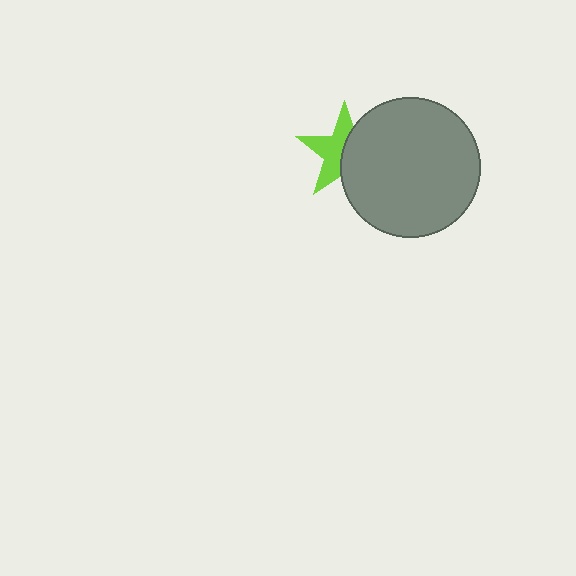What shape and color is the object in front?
The object in front is a gray circle.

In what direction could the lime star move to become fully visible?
The lime star could move left. That would shift it out from behind the gray circle entirely.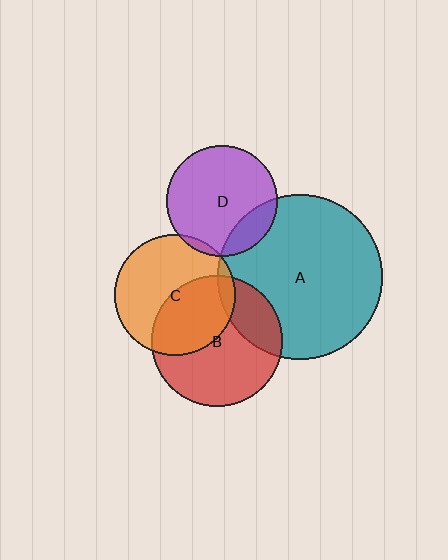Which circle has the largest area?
Circle A (teal).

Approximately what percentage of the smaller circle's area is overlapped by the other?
Approximately 15%.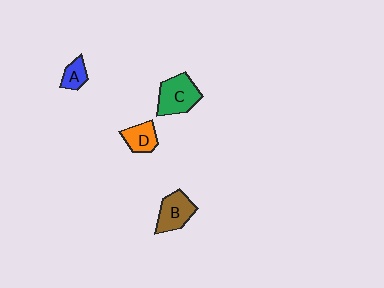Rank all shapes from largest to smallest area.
From largest to smallest: C (green), B (brown), D (orange), A (blue).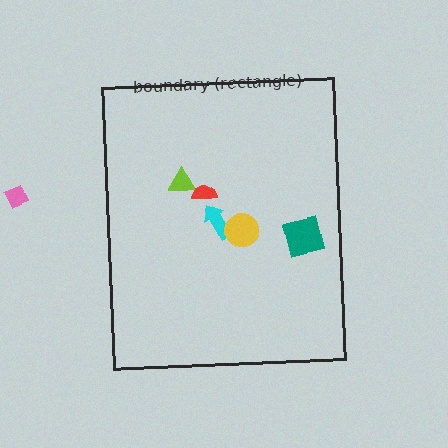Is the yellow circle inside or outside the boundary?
Inside.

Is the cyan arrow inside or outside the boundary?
Inside.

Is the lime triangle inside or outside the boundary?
Inside.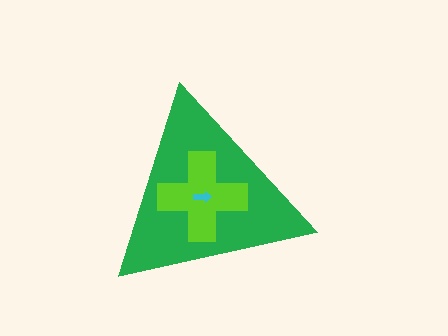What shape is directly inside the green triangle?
The lime cross.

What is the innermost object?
The cyan arrow.